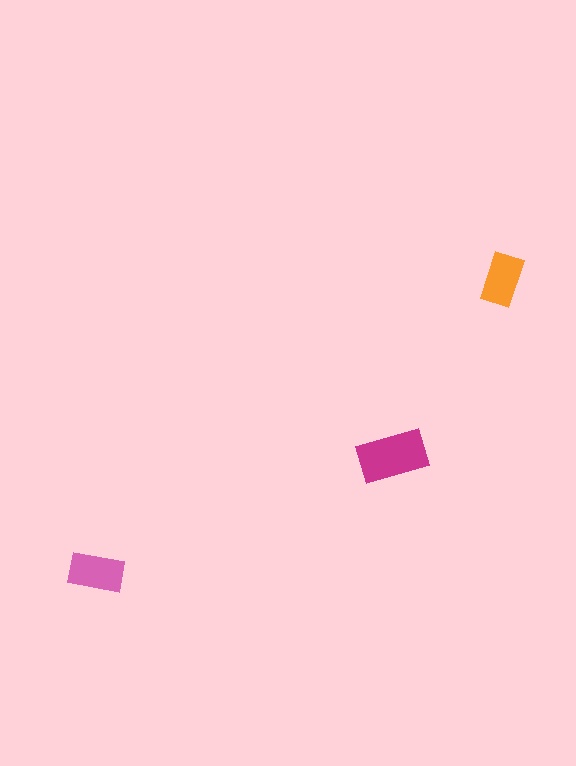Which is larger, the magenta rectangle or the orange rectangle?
The magenta one.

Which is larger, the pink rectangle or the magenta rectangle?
The magenta one.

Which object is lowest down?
The pink rectangle is bottommost.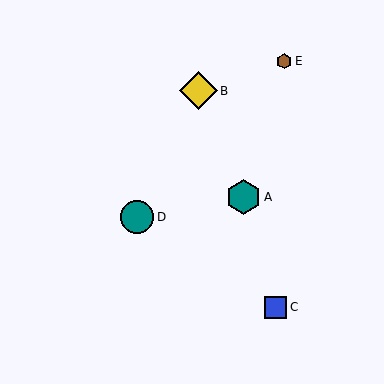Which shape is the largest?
The yellow diamond (labeled B) is the largest.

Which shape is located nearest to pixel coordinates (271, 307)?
The blue square (labeled C) at (276, 307) is nearest to that location.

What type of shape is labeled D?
Shape D is a teal circle.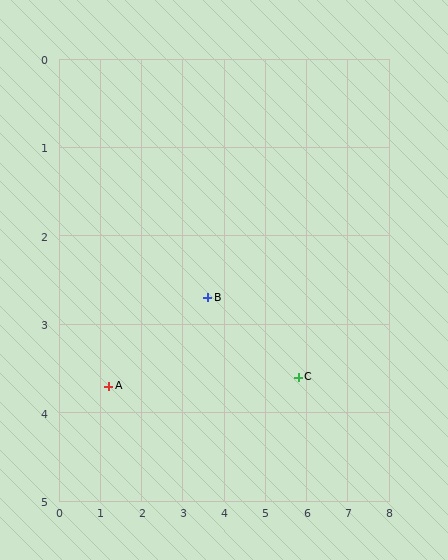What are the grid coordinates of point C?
Point C is at approximately (5.8, 3.6).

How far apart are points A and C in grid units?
Points A and C are about 4.6 grid units apart.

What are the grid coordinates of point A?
Point A is at approximately (1.2, 3.7).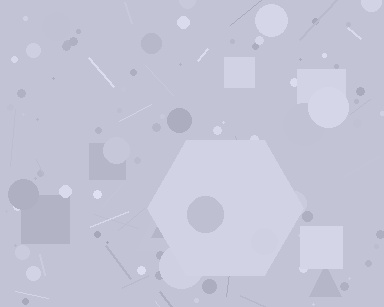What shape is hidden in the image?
A hexagon is hidden in the image.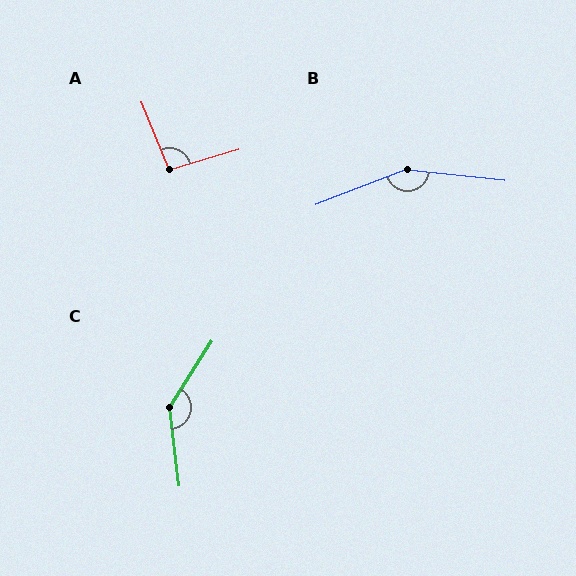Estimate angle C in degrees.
Approximately 140 degrees.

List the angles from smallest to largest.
A (95°), C (140°), B (153°).